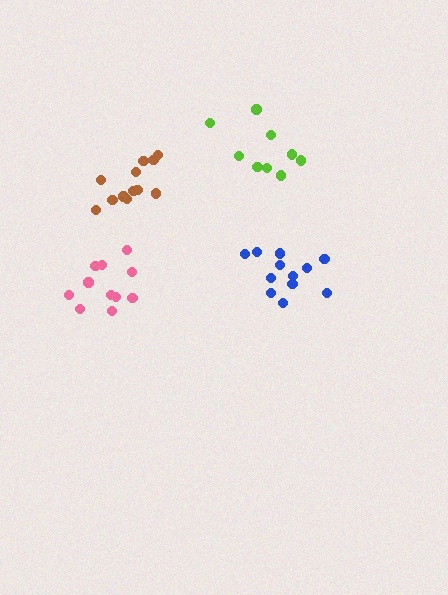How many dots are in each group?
Group 1: 11 dots, Group 2: 12 dots, Group 3: 9 dots, Group 4: 12 dots (44 total).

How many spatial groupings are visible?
There are 4 spatial groupings.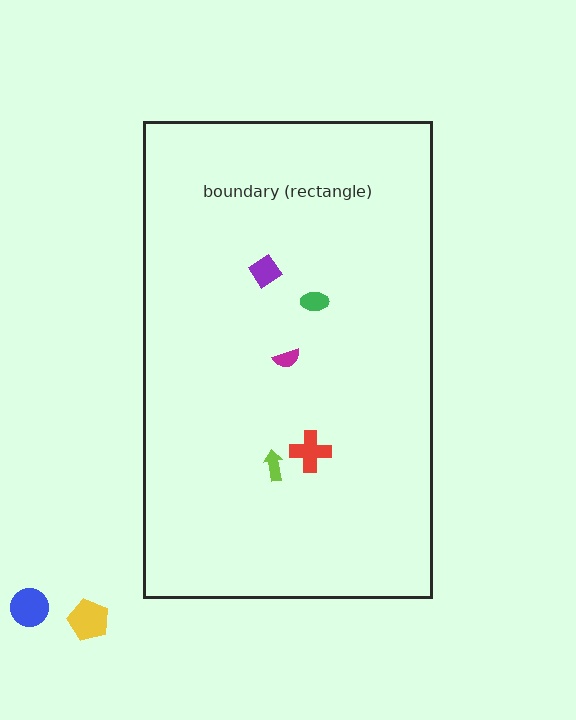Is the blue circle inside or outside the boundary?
Outside.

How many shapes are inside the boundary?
5 inside, 2 outside.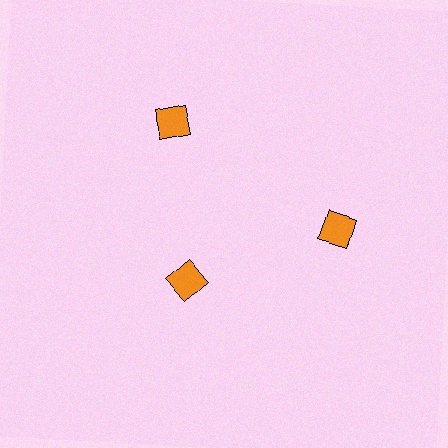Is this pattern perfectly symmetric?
No. The 3 orange diamonds are arranged in a ring, but one element near the 7 o'clock position is pulled inward toward the center, breaking the 3-fold rotational symmetry.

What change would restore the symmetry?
The symmetry would be restored by moving it outward, back onto the ring so that all 3 diamonds sit at equal angles and equal distance from the center.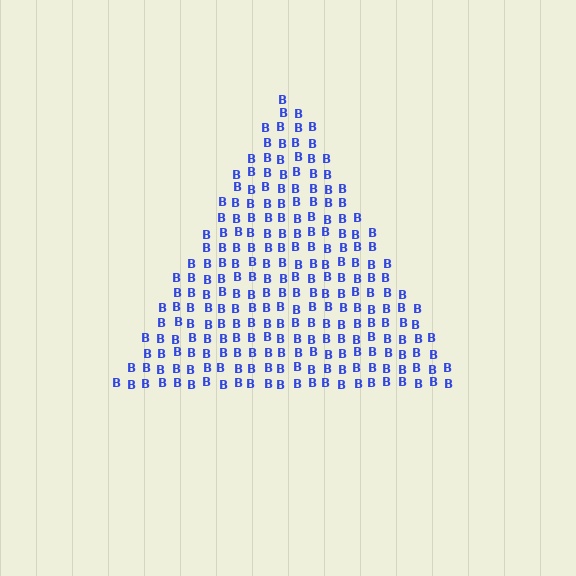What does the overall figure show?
The overall figure shows a triangle.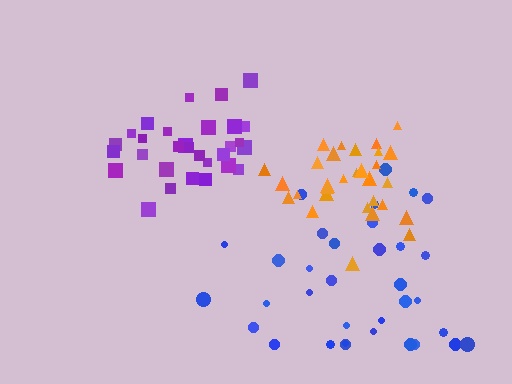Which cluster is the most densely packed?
Purple.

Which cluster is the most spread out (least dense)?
Blue.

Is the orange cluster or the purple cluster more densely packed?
Purple.